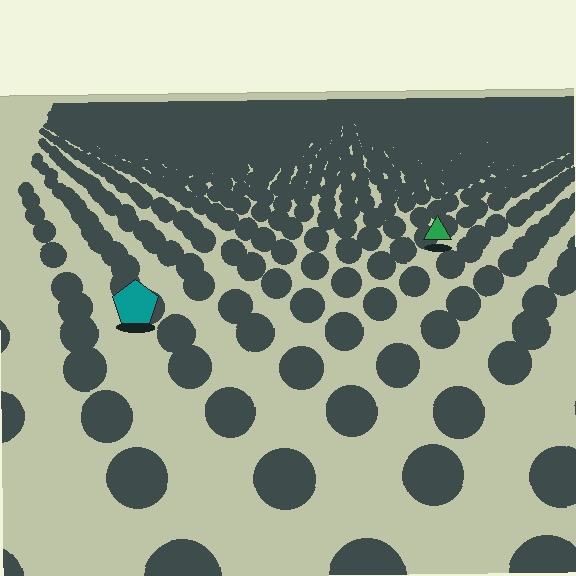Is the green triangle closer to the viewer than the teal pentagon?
No. The teal pentagon is closer — you can tell from the texture gradient: the ground texture is coarser near it.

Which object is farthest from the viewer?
The green triangle is farthest from the viewer. It appears smaller and the ground texture around it is denser.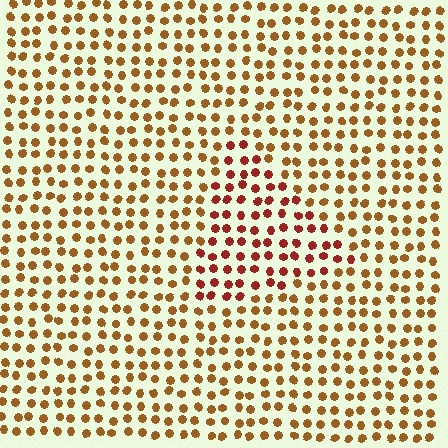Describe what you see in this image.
The image is filled with small brown elements in a uniform arrangement. A triangle-shaped region is visible where the elements are tinted to a slightly different hue, forming a subtle color boundary.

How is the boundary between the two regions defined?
The boundary is defined purely by a slight shift in hue (about 31 degrees). Spacing, size, and orientation are identical on both sides.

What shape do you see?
I see a triangle.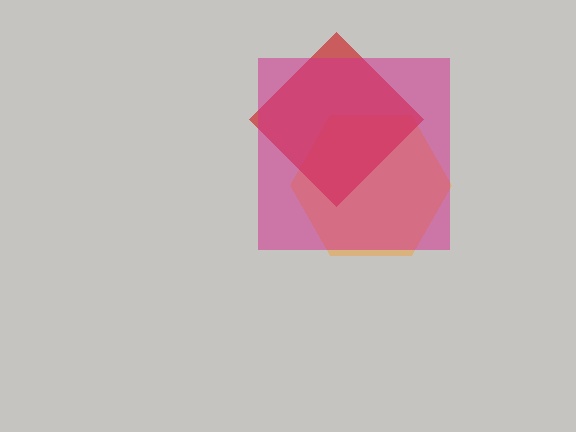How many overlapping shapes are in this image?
There are 3 overlapping shapes in the image.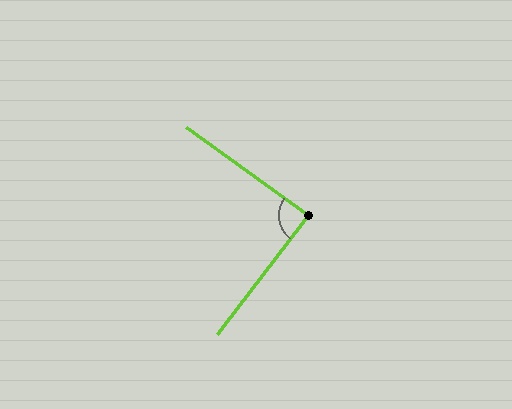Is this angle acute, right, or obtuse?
It is approximately a right angle.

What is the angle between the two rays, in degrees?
Approximately 88 degrees.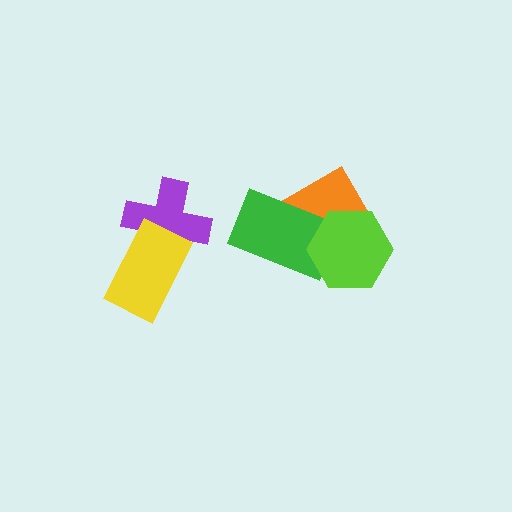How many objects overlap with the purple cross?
1 object overlaps with the purple cross.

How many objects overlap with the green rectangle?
2 objects overlap with the green rectangle.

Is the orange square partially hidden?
Yes, it is partially covered by another shape.